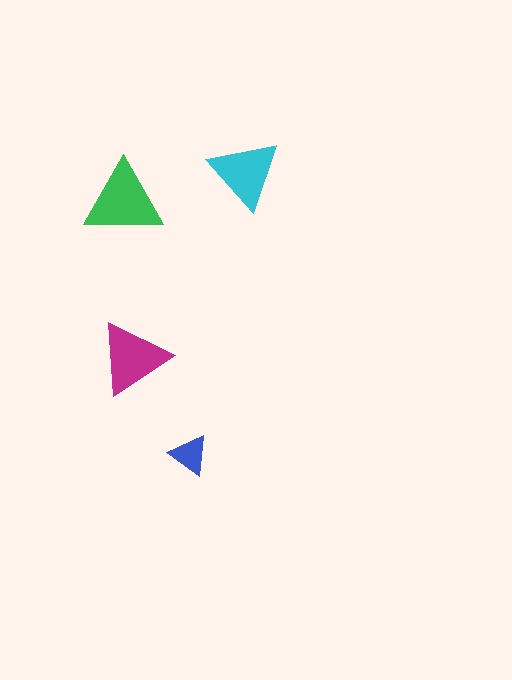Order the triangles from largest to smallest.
the green one, the magenta one, the cyan one, the blue one.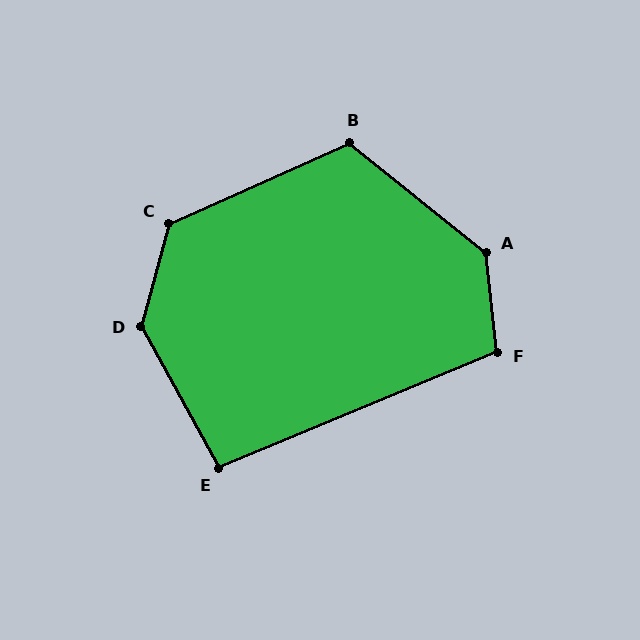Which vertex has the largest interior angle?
D, at approximately 136 degrees.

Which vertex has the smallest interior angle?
E, at approximately 96 degrees.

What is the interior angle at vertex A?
Approximately 134 degrees (obtuse).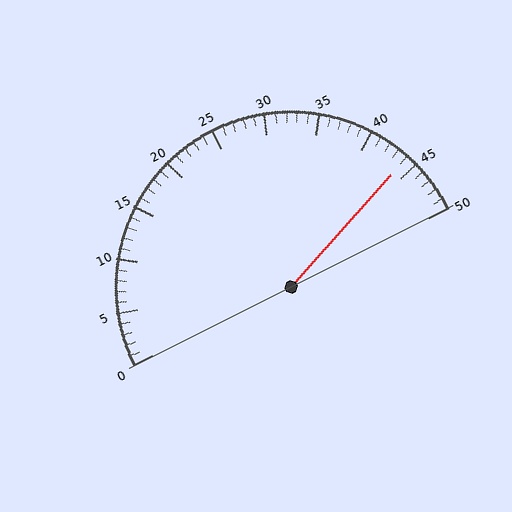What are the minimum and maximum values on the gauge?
The gauge ranges from 0 to 50.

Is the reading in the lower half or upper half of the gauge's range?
The reading is in the upper half of the range (0 to 50).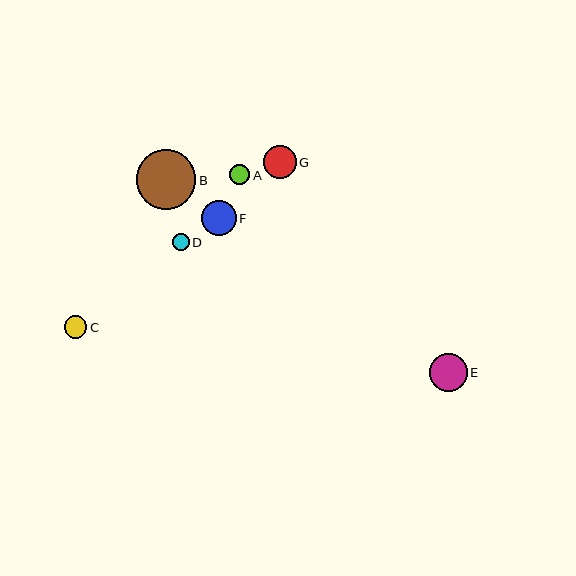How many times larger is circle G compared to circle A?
Circle G is approximately 1.6 times the size of circle A.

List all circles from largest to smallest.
From largest to smallest: B, E, F, G, C, A, D.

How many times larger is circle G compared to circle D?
Circle G is approximately 1.9 times the size of circle D.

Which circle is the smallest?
Circle D is the smallest with a size of approximately 17 pixels.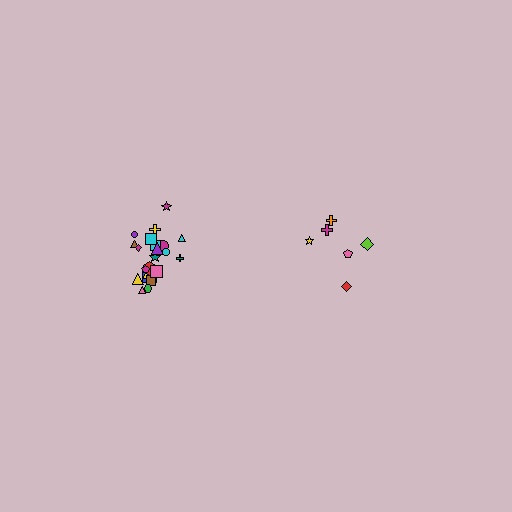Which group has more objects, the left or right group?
The left group.